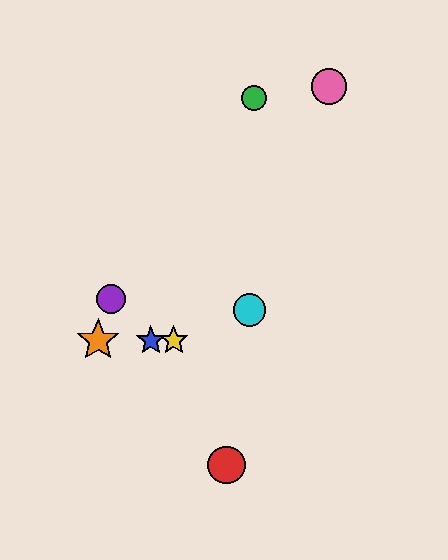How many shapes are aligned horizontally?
3 shapes (the blue star, the yellow star, the orange star) are aligned horizontally.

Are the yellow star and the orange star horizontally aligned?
Yes, both are at y≈340.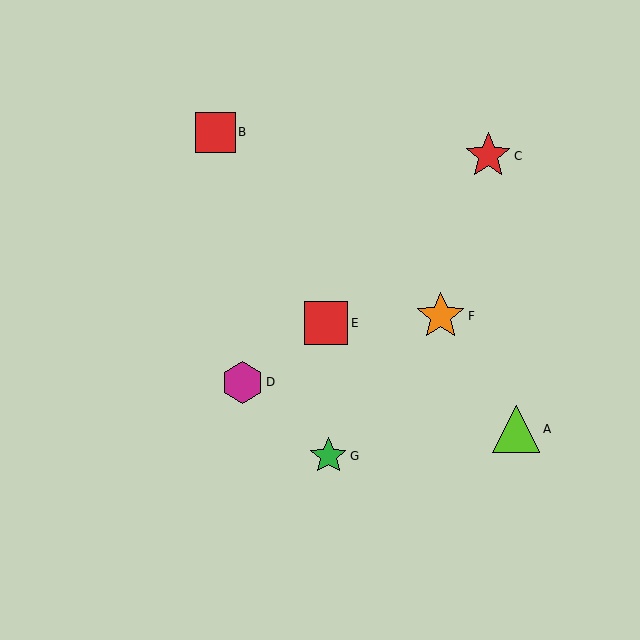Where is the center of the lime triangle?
The center of the lime triangle is at (516, 429).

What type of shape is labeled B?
Shape B is a red square.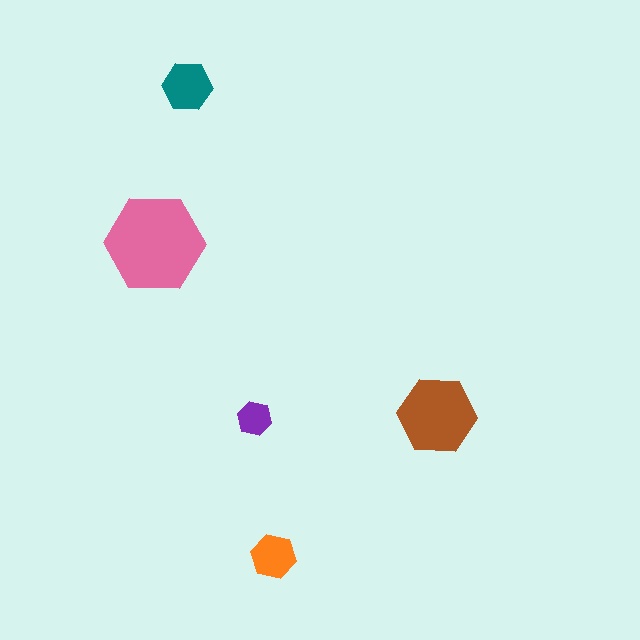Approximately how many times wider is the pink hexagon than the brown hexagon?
About 1.5 times wider.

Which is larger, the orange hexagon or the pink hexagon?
The pink one.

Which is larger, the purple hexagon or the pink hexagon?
The pink one.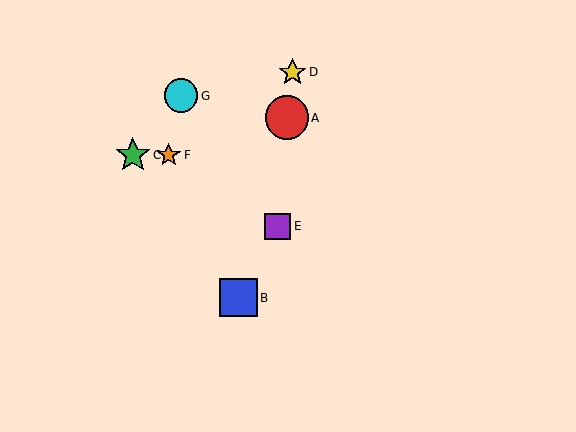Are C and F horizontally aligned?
Yes, both are at y≈155.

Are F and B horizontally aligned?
No, F is at y≈155 and B is at y≈298.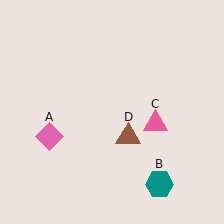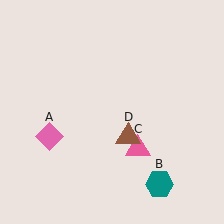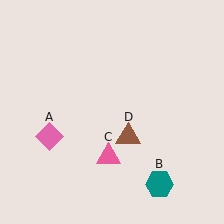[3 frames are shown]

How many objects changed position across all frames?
1 object changed position: pink triangle (object C).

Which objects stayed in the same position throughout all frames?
Pink diamond (object A) and teal hexagon (object B) and brown triangle (object D) remained stationary.